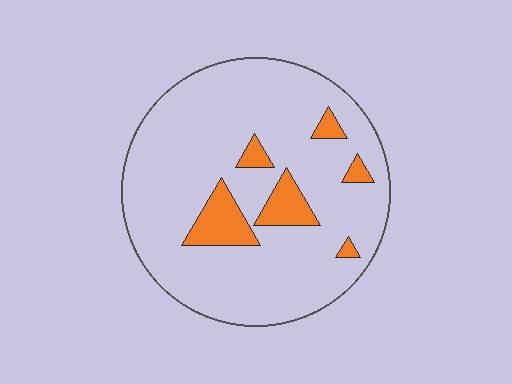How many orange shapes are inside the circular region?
6.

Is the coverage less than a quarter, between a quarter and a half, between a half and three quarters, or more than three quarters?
Less than a quarter.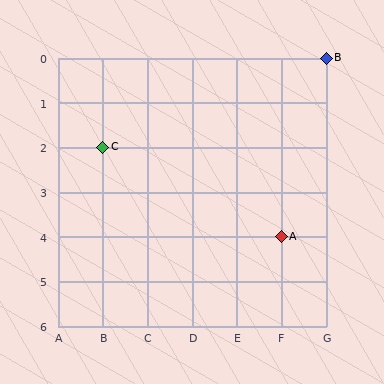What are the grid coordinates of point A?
Point A is at grid coordinates (F, 4).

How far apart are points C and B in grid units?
Points C and B are 5 columns and 2 rows apart (about 5.4 grid units diagonally).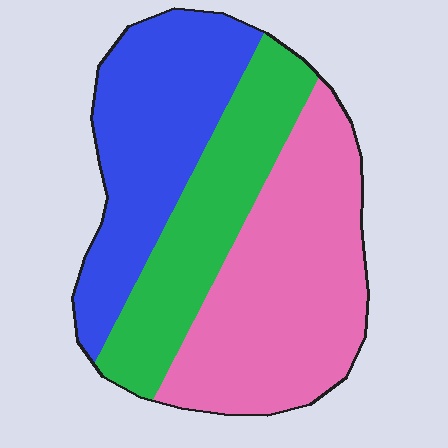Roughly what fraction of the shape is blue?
Blue takes up between a quarter and a half of the shape.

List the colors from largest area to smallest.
From largest to smallest: pink, blue, green.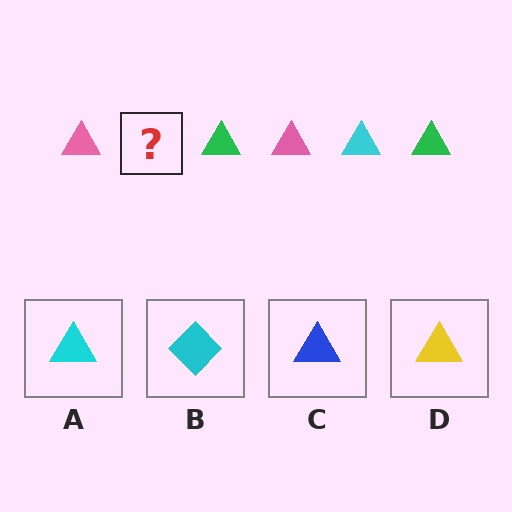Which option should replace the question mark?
Option A.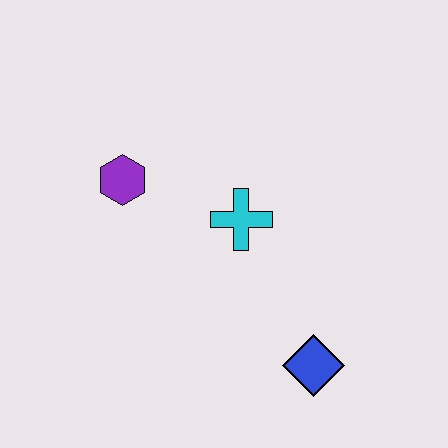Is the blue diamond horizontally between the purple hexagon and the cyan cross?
No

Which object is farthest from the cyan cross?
The blue diamond is farthest from the cyan cross.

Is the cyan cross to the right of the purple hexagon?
Yes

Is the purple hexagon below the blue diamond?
No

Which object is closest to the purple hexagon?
The cyan cross is closest to the purple hexagon.